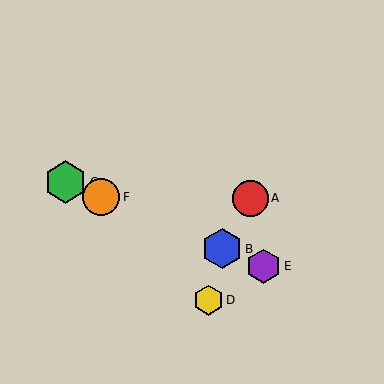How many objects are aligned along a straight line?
4 objects (B, C, E, F) are aligned along a straight line.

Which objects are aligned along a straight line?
Objects B, C, E, F are aligned along a straight line.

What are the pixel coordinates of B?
Object B is at (222, 249).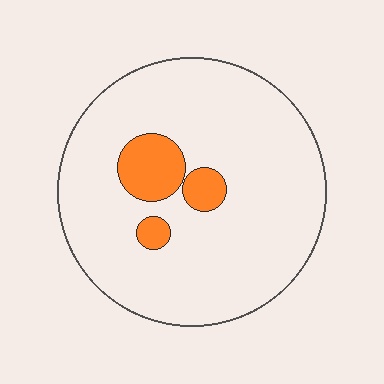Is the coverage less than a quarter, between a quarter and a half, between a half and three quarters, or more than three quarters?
Less than a quarter.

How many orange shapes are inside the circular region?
3.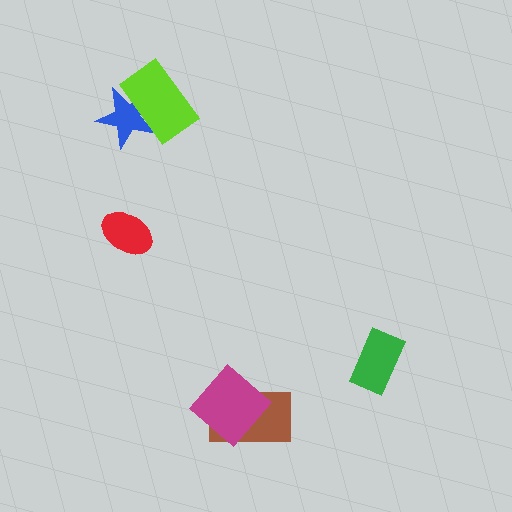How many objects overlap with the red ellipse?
0 objects overlap with the red ellipse.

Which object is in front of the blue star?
The lime rectangle is in front of the blue star.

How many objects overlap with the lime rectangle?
1 object overlaps with the lime rectangle.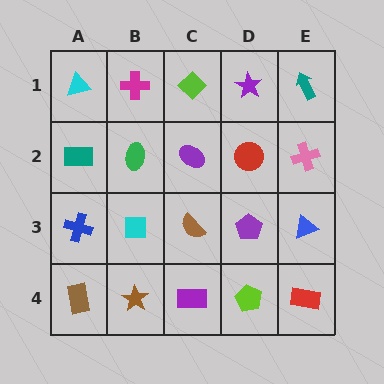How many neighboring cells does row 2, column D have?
4.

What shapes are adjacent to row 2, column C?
A lime diamond (row 1, column C), a brown semicircle (row 3, column C), a green ellipse (row 2, column B), a red circle (row 2, column D).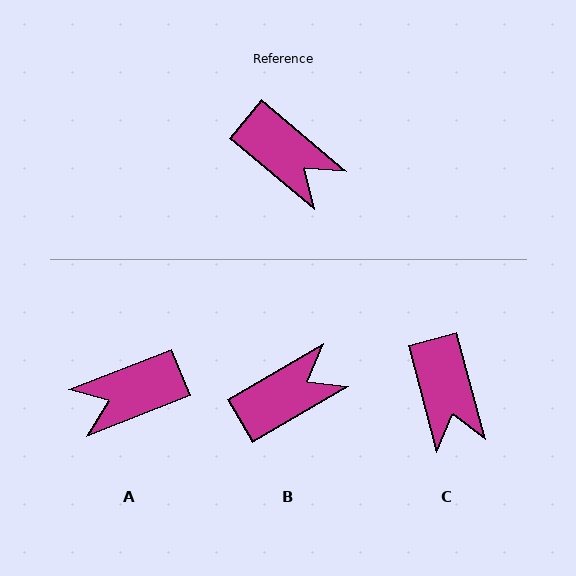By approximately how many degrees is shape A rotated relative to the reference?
Approximately 119 degrees clockwise.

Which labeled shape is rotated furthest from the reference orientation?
A, about 119 degrees away.